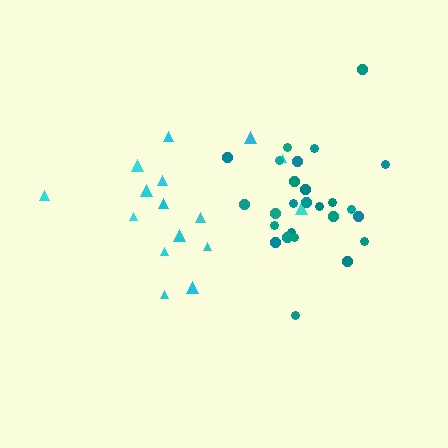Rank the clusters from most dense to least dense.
teal, cyan.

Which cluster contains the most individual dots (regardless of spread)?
Teal (26).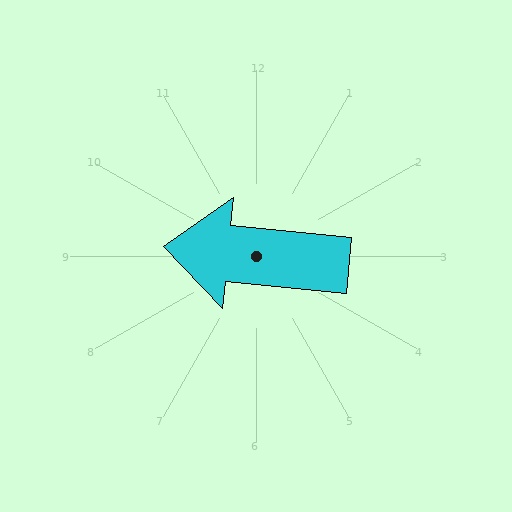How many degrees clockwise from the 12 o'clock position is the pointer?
Approximately 276 degrees.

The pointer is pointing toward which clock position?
Roughly 9 o'clock.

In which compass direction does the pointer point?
West.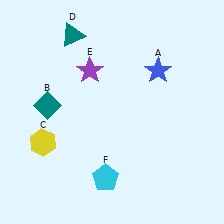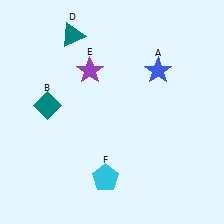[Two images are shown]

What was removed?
The yellow hexagon (C) was removed in Image 2.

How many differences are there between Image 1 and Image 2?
There is 1 difference between the two images.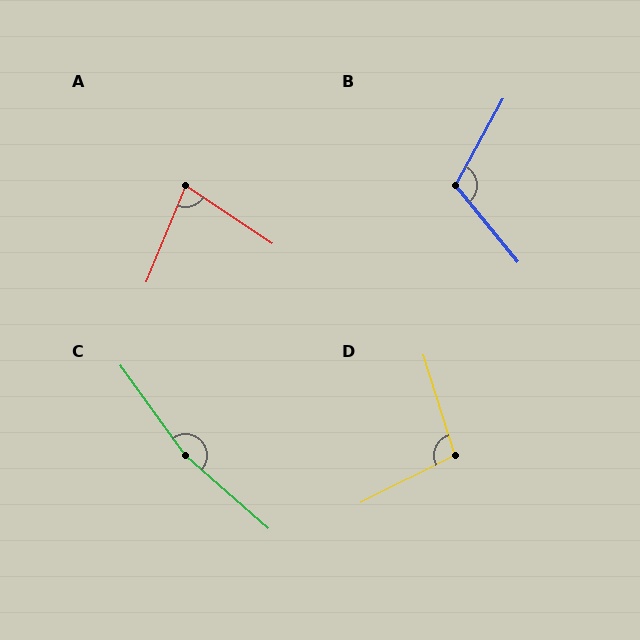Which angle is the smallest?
A, at approximately 78 degrees.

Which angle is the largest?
C, at approximately 167 degrees.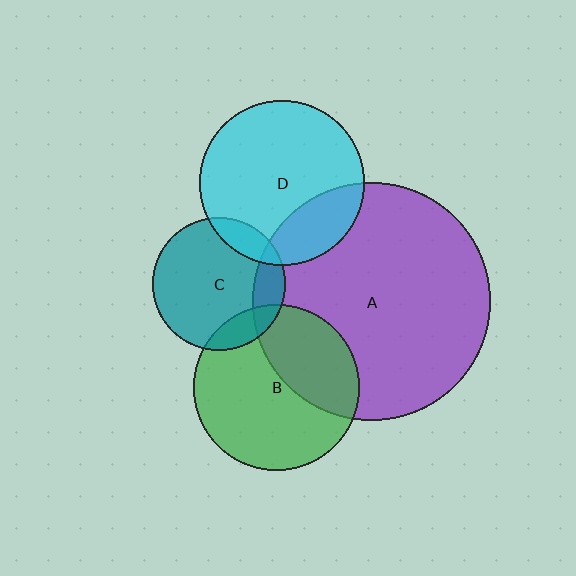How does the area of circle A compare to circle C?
Approximately 3.2 times.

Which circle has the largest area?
Circle A (purple).